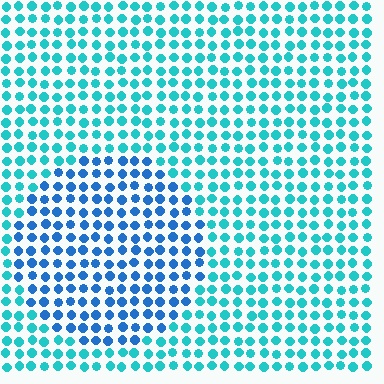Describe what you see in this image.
The image is filled with small cyan elements in a uniform arrangement. A circle-shaped region is visible where the elements are tinted to a slightly different hue, forming a subtle color boundary.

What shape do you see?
I see a circle.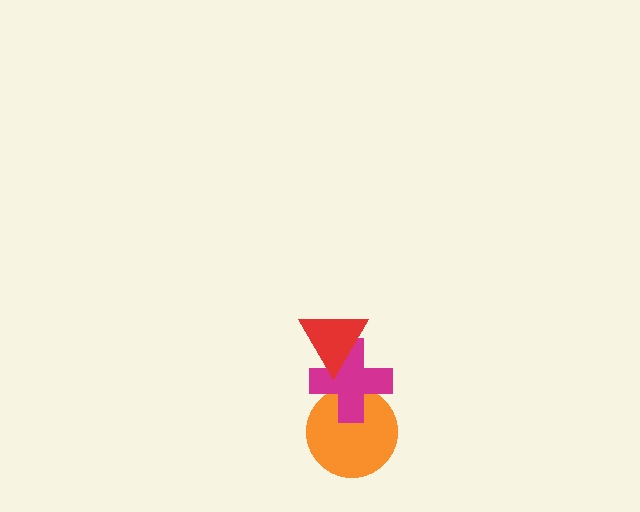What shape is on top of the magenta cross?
The red triangle is on top of the magenta cross.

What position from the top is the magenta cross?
The magenta cross is 2nd from the top.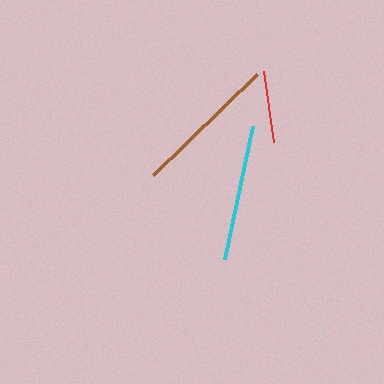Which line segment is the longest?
The brown line is the longest at approximately 145 pixels.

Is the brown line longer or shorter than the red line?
The brown line is longer than the red line.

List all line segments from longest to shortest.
From longest to shortest: brown, cyan, red.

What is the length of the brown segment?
The brown segment is approximately 145 pixels long.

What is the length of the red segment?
The red segment is approximately 72 pixels long.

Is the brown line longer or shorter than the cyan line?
The brown line is longer than the cyan line.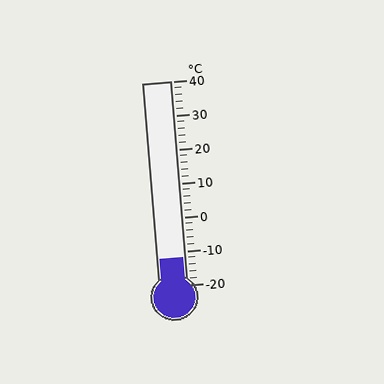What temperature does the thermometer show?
The thermometer shows approximately -12°C.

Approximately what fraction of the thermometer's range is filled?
The thermometer is filled to approximately 15% of its range.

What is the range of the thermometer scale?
The thermometer scale ranges from -20°C to 40°C.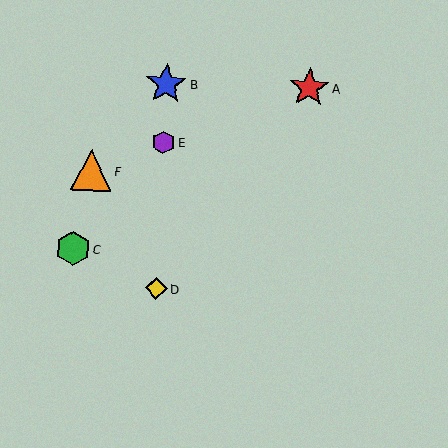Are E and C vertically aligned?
No, E is at x≈163 and C is at x≈73.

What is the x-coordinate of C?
Object C is at x≈73.